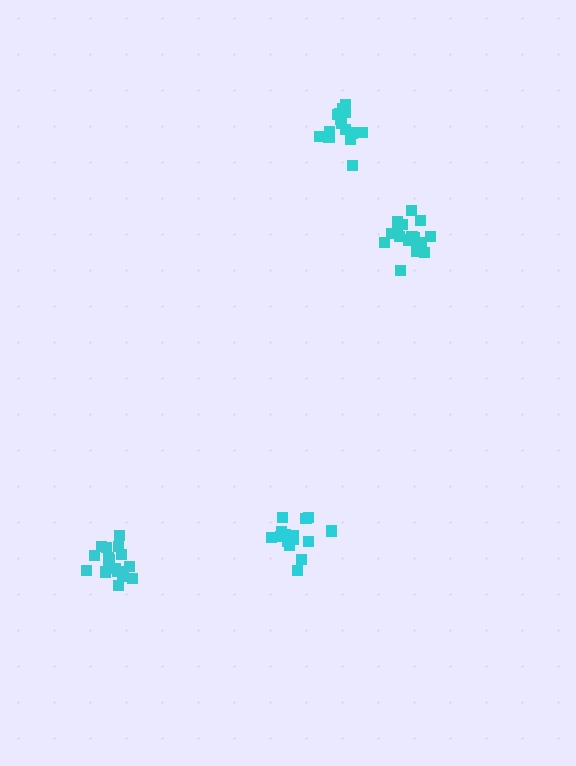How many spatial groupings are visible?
There are 4 spatial groupings.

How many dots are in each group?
Group 1: 15 dots, Group 2: 19 dots, Group 3: 18 dots, Group 4: 16 dots (68 total).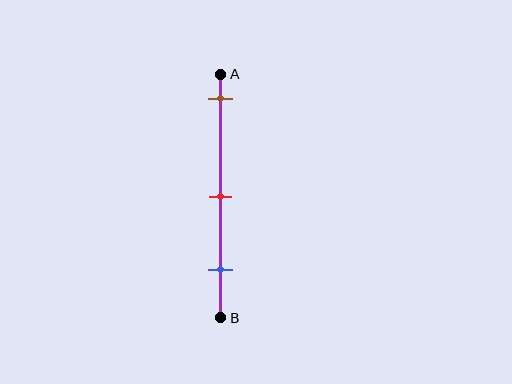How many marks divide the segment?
There are 3 marks dividing the segment.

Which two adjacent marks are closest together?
The red and blue marks are the closest adjacent pair.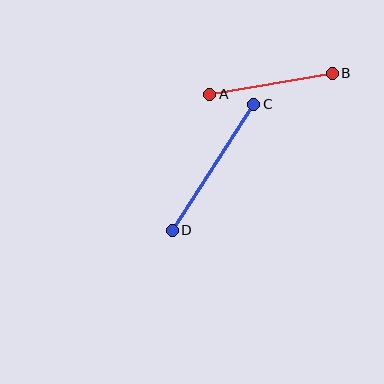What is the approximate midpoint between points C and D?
The midpoint is at approximately (213, 167) pixels.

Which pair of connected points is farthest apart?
Points C and D are farthest apart.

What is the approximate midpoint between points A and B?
The midpoint is at approximately (271, 84) pixels.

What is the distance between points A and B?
The distance is approximately 125 pixels.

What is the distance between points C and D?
The distance is approximately 150 pixels.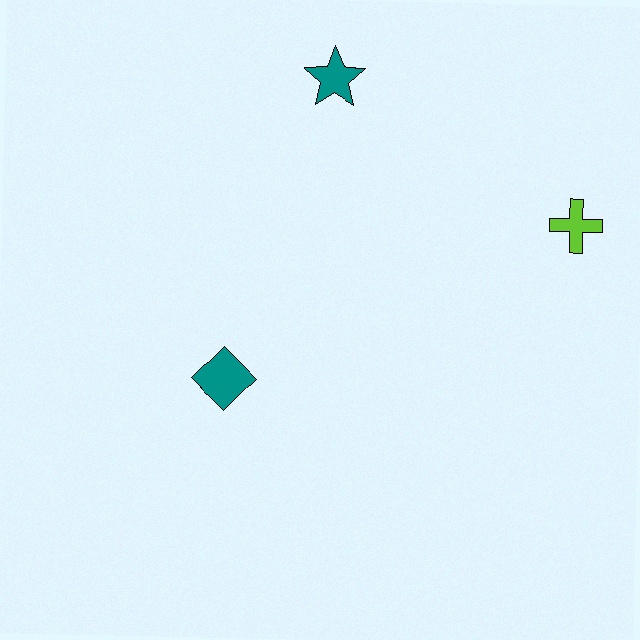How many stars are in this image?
There is 1 star.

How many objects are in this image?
There are 3 objects.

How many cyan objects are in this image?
There are no cyan objects.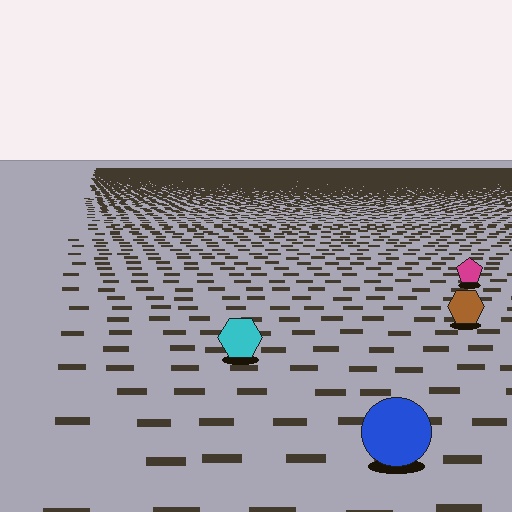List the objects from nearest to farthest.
From nearest to farthest: the blue circle, the cyan hexagon, the brown hexagon, the magenta pentagon.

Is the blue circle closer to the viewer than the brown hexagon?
Yes. The blue circle is closer — you can tell from the texture gradient: the ground texture is coarser near it.